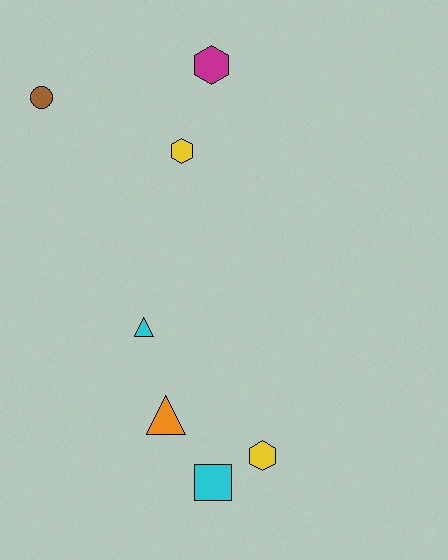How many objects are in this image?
There are 7 objects.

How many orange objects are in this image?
There is 1 orange object.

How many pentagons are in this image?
There are no pentagons.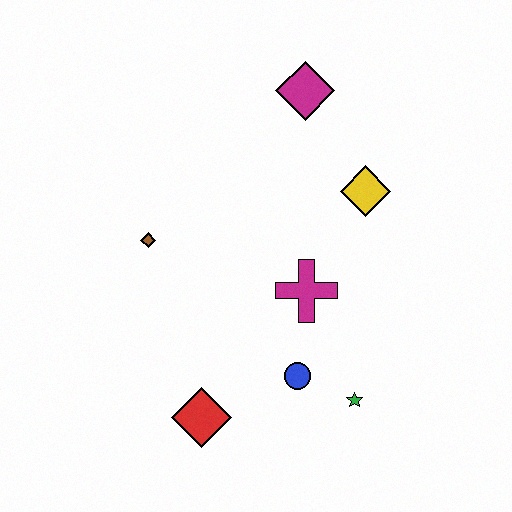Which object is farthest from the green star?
The magenta diamond is farthest from the green star.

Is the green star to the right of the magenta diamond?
Yes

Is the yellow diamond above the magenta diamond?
No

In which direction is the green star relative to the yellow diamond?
The green star is below the yellow diamond.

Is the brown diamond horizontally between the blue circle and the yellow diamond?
No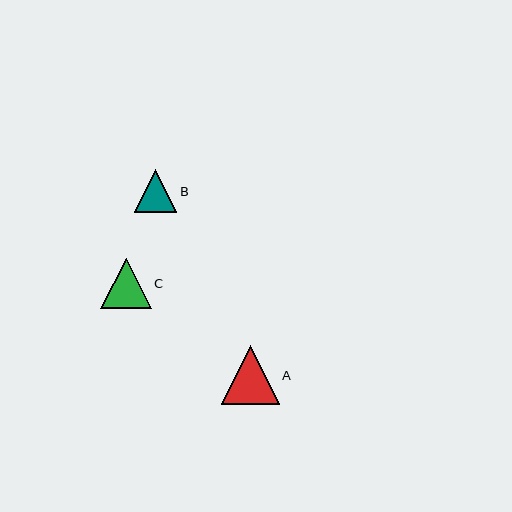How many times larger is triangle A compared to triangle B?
Triangle A is approximately 1.4 times the size of triangle B.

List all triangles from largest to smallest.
From largest to smallest: A, C, B.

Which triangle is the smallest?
Triangle B is the smallest with a size of approximately 43 pixels.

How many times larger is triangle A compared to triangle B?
Triangle A is approximately 1.4 times the size of triangle B.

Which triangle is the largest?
Triangle A is the largest with a size of approximately 58 pixels.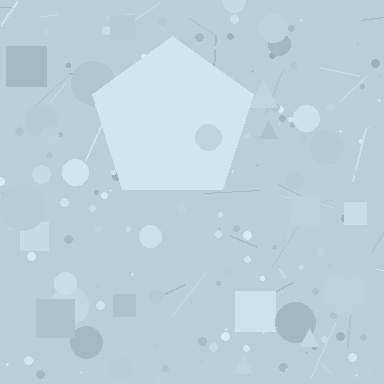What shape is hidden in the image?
A pentagon is hidden in the image.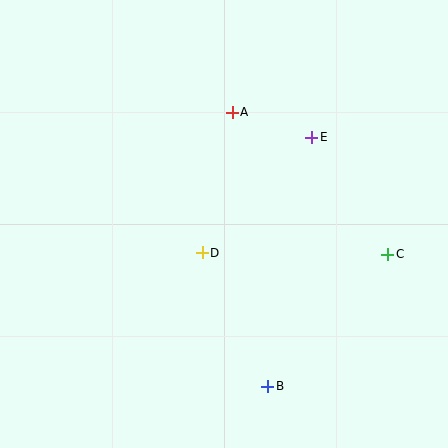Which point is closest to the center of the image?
Point D at (202, 253) is closest to the center.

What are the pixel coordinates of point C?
Point C is at (388, 254).